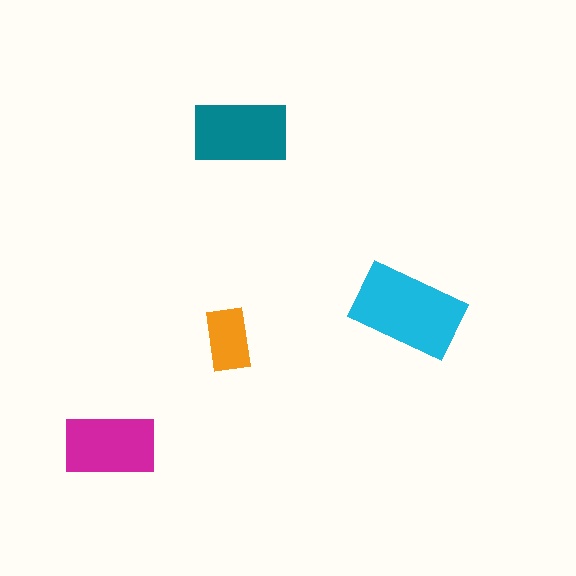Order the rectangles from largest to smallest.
the cyan one, the teal one, the magenta one, the orange one.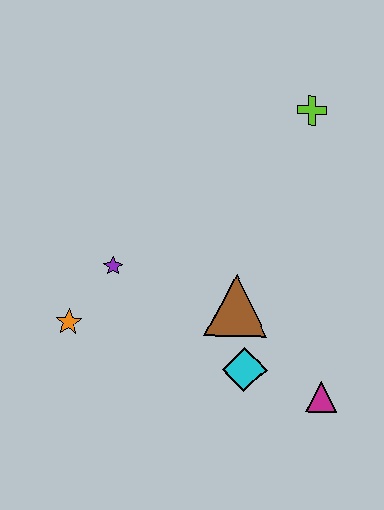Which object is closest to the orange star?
The purple star is closest to the orange star.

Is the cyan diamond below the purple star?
Yes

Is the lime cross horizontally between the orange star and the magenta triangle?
Yes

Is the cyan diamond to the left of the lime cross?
Yes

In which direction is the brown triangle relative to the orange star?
The brown triangle is to the right of the orange star.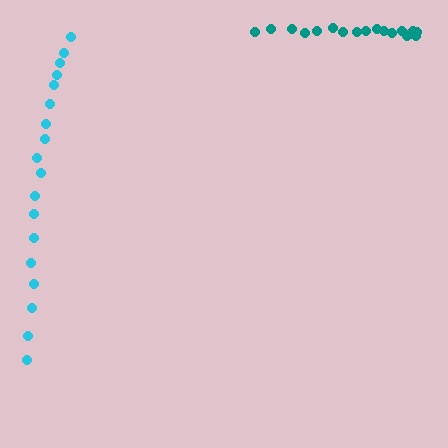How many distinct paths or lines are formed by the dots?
There are 2 distinct paths.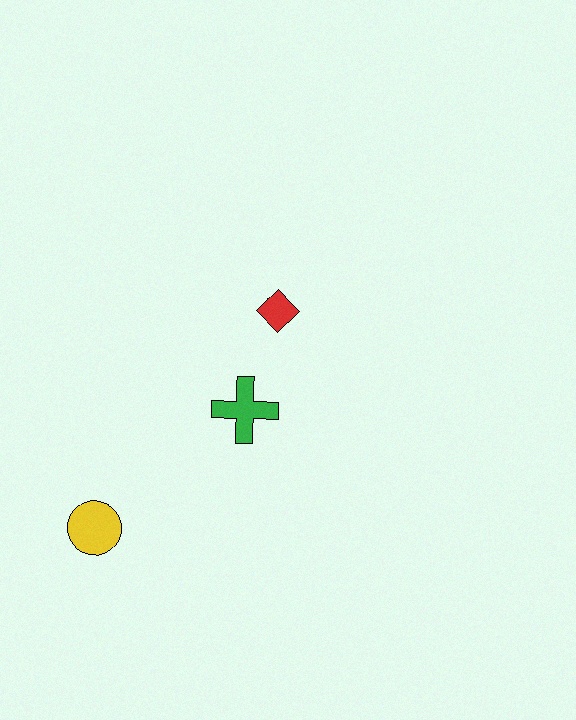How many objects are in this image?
There are 3 objects.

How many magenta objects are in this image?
There are no magenta objects.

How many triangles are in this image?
There are no triangles.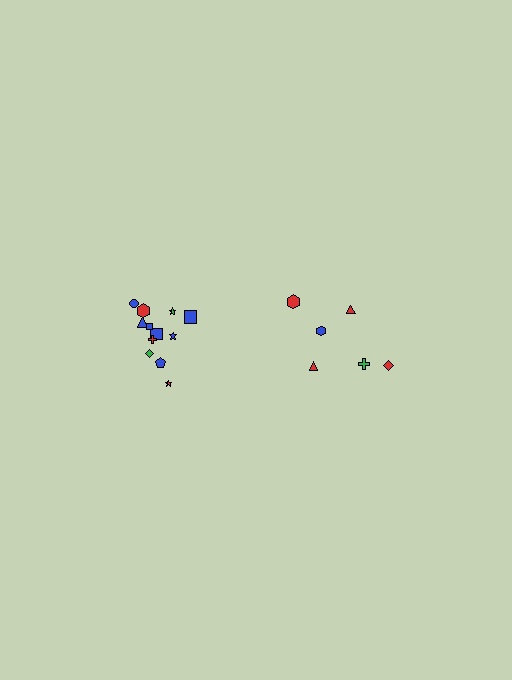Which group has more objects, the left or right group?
The left group.